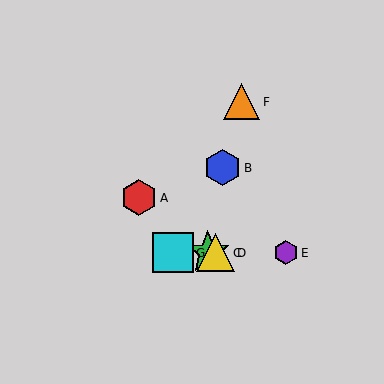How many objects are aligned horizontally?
4 objects (C, D, E, G) are aligned horizontally.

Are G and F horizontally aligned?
No, G is at y≈253 and F is at y≈102.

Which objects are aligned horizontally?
Objects C, D, E, G are aligned horizontally.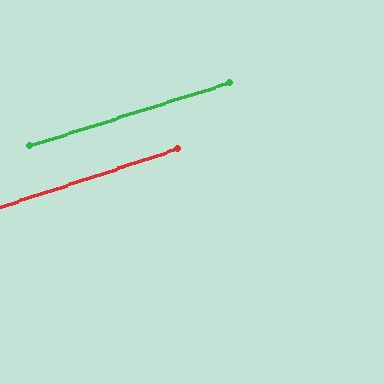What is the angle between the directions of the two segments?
Approximately 1 degree.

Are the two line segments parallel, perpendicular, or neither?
Parallel — their directions differ by only 0.8°.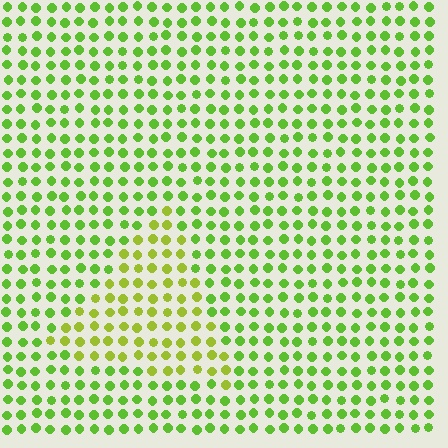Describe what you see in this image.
The image is filled with small lime elements in a uniform arrangement. A triangle-shaped region is visible where the elements are tinted to a slightly different hue, forming a subtle color boundary.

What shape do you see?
I see a triangle.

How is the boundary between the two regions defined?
The boundary is defined purely by a slight shift in hue (about 26 degrees). Spacing, size, and orientation are identical on both sides.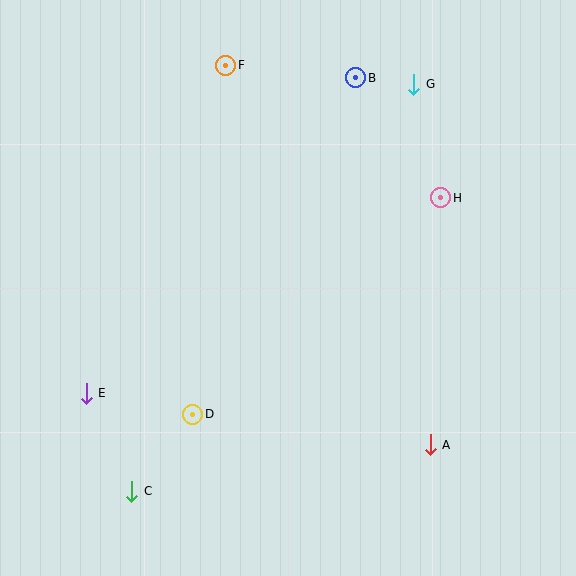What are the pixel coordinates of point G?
Point G is at (414, 84).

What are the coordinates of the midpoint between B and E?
The midpoint between B and E is at (221, 236).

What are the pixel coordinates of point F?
Point F is at (226, 65).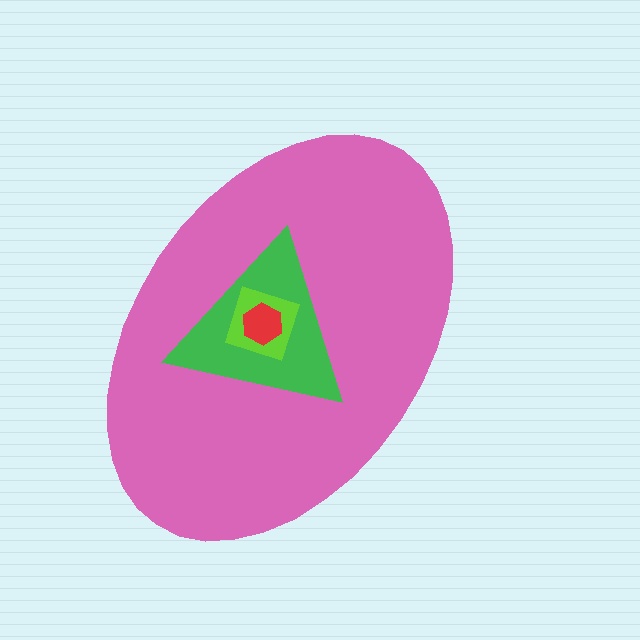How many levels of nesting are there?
4.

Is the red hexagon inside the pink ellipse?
Yes.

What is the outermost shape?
The pink ellipse.